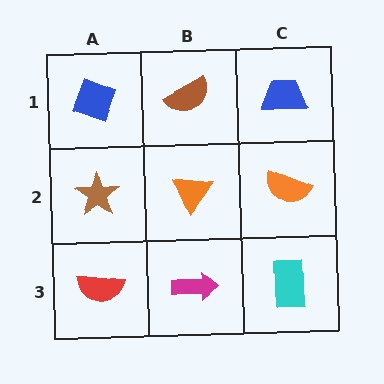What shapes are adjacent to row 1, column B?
An orange triangle (row 2, column B), a blue diamond (row 1, column A), a blue trapezoid (row 1, column C).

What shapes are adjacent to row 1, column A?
A brown star (row 2, column A), a brown semicircle (row 1, column B).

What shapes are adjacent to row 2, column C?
A blue trapezoid (row 1, column C), a cyan rectangle (row 3, column C), an orange triangle (row 2, column B).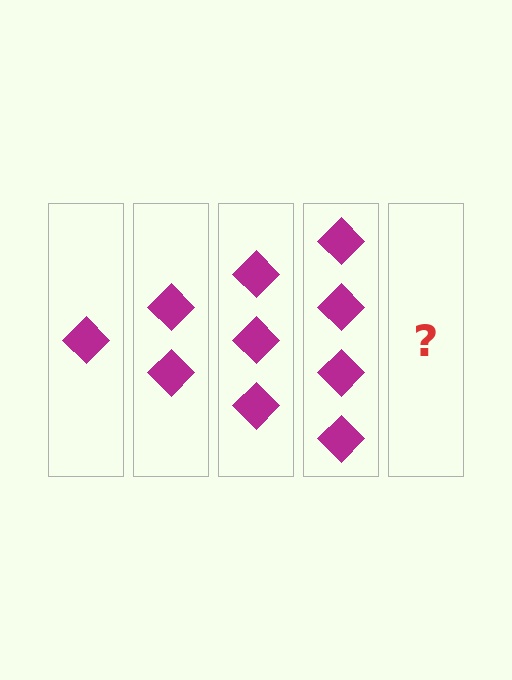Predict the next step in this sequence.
The next step is 5 diamonds.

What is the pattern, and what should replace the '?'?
The pattern is that each step adds one more diamond. The '?' should be 5 diamonds.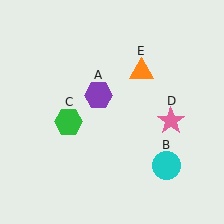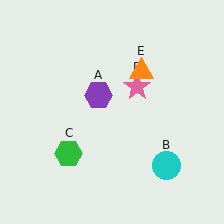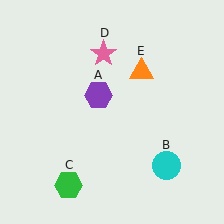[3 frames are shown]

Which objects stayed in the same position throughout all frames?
Purple hexagon (object A) and cyan circle (object B) and orange triangle (object E) remained stationary.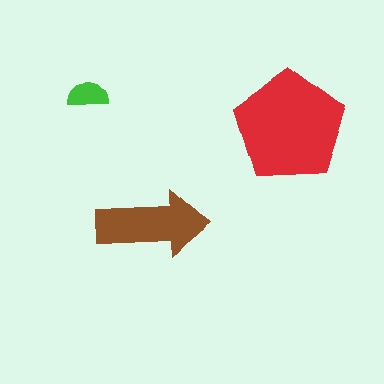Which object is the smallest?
The green semicircle.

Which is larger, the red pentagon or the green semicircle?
The red pentagon.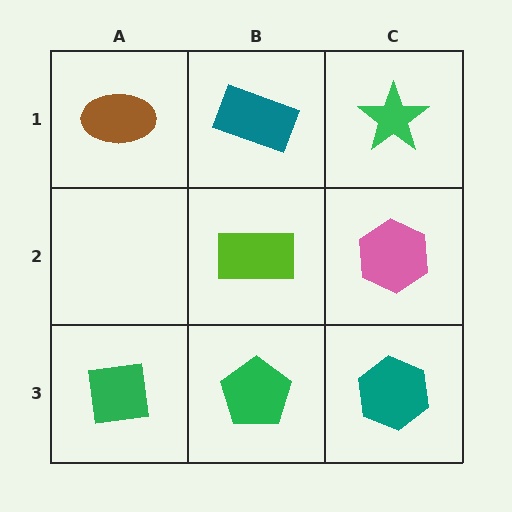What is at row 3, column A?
A green square.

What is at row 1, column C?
A green star.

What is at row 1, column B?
A teal rectangle.